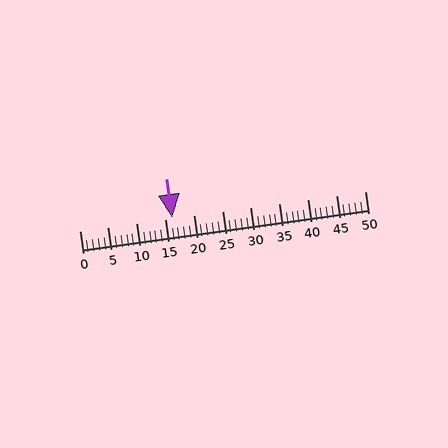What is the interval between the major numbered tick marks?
The major tick marks are spaced 5 units apart.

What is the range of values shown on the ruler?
The ruler shows values from 0 to 50.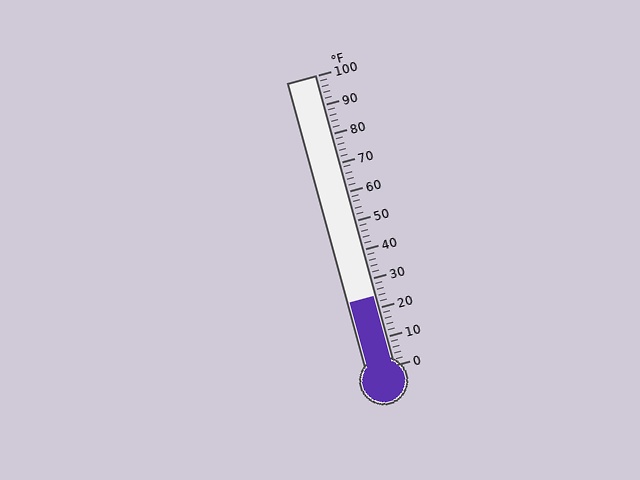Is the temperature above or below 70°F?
The temperature is below 70°F.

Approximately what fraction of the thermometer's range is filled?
The thermometer is filled to approximately 25% of its range.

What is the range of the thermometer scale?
The thermometer scale ranges from 0°F to 100°F.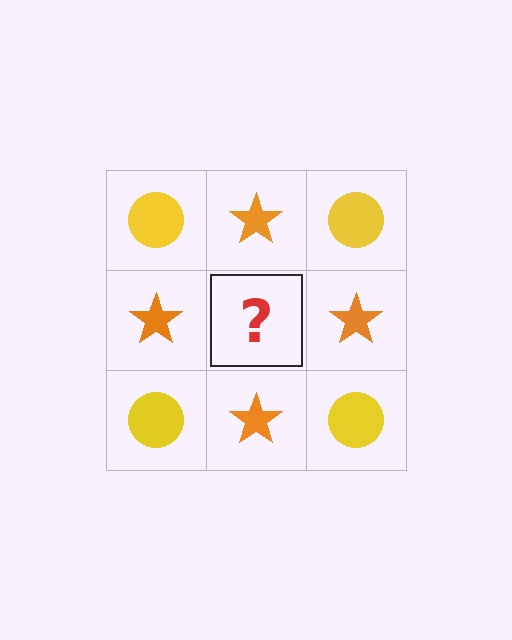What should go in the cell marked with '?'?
The missing cell should contain a yellow circle.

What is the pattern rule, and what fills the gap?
The rule is that it alternates yellow circle and orange star in a checkerboard pattern. The gap should be filled with a yellow circle.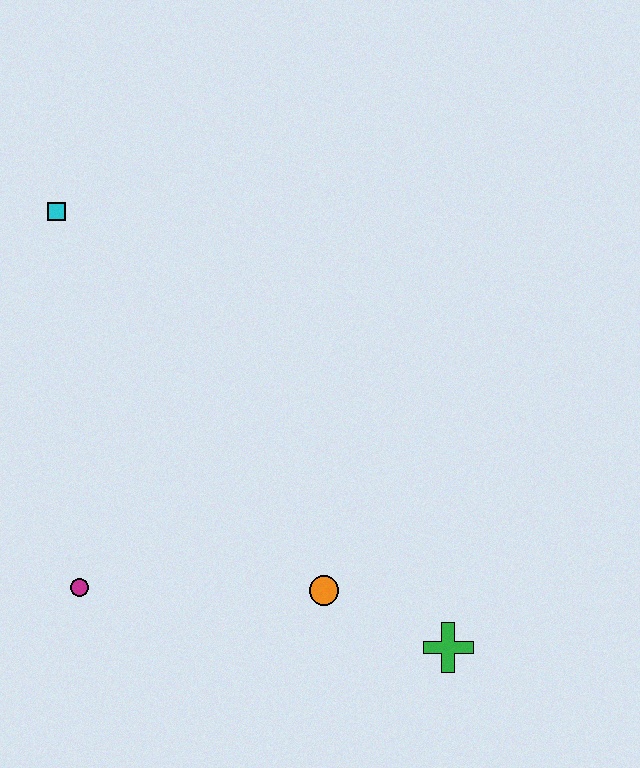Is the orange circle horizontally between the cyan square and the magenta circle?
No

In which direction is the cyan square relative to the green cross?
The cyan square is above the green cross.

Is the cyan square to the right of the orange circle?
No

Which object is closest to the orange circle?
The green cross is closest to the orange circle.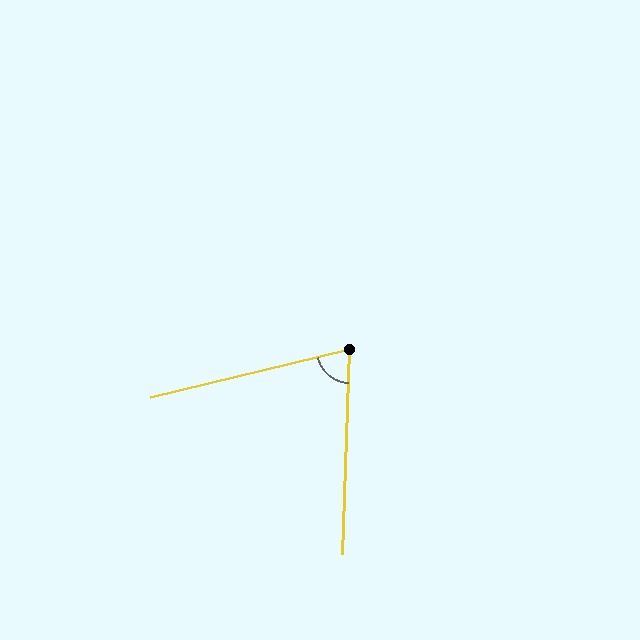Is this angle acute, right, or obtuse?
It is acute.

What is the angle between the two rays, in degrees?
Approximately 74 degrees.